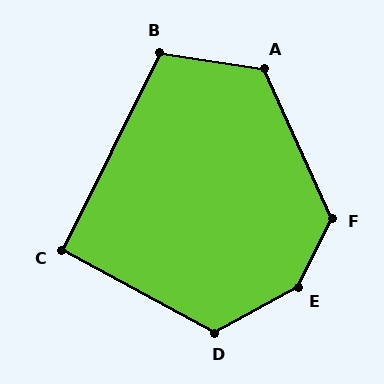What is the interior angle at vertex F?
Approximately 129 degrees (obtuse).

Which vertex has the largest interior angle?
E, at approximately 145 degrees.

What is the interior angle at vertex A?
Approximately 123 degrees (obtuse).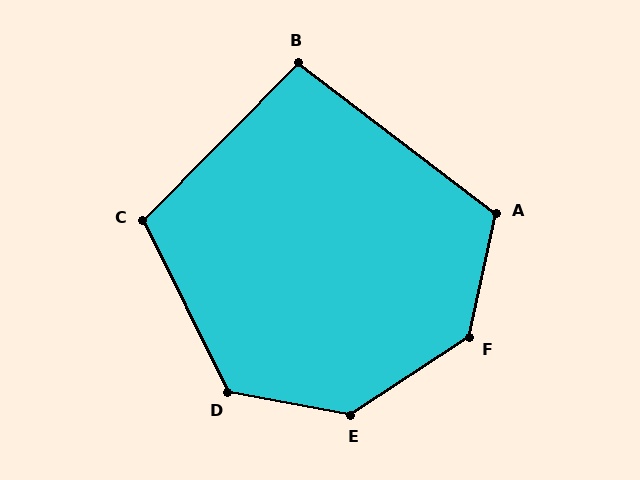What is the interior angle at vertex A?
Approximately 115 degrees (obtuse).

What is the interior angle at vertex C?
Approximately 109 degrees (obtuse).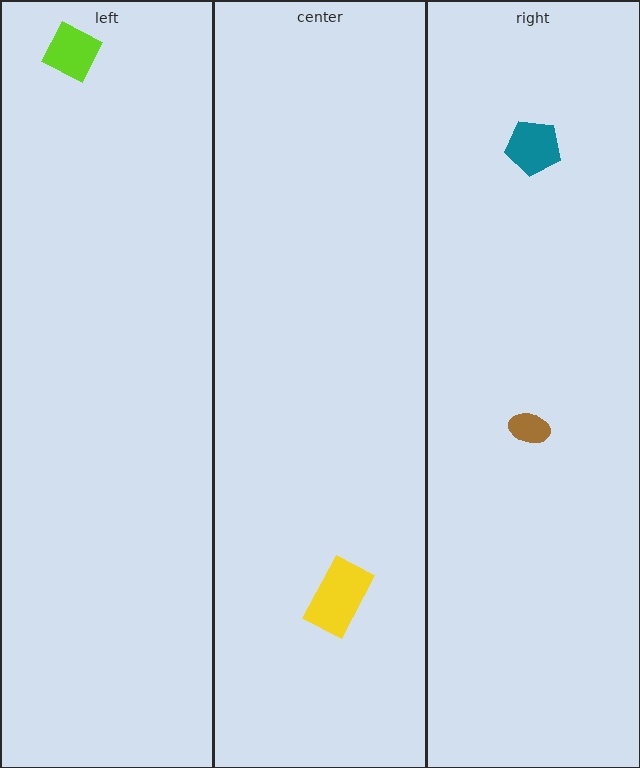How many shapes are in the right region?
2.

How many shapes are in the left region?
1.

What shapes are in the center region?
The yellow rectangle.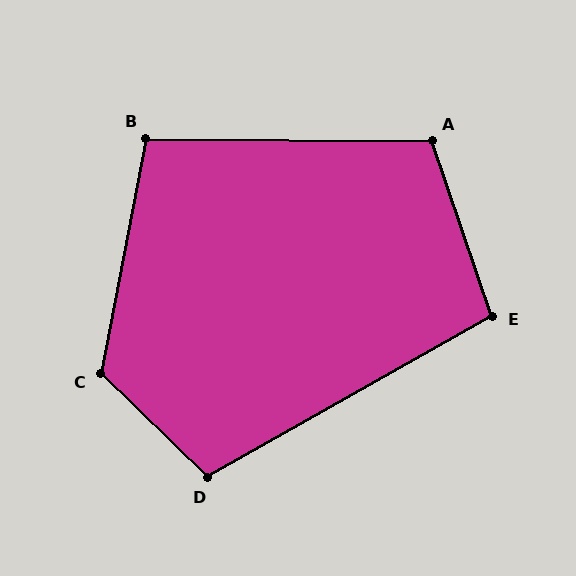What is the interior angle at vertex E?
Approximately 101 degrees (obtuse).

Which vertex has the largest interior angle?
C, at approximately 123 degrees.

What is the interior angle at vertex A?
Approximately 109 degrees (obtuse).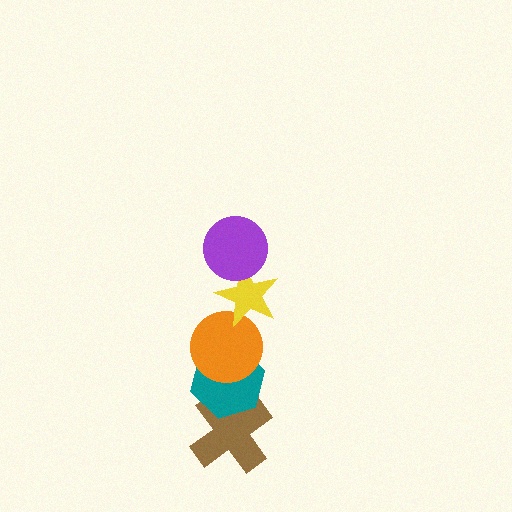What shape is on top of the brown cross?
The teal hexagon is on top of the brown cross.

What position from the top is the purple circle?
The purple circle is 1st from the top.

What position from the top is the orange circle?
The orange circle is 3rd from the top.